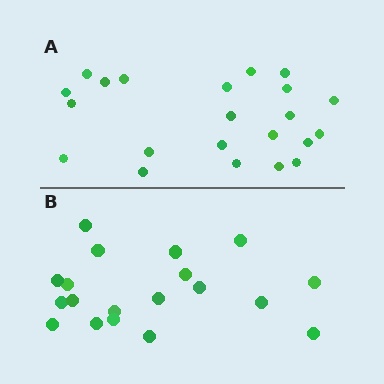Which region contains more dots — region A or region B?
Region A (the top region) has more dots.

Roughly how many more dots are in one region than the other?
Region A has just a few more — roughly 2 or 3 more dots than region B.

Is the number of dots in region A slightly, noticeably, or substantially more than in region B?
Region A has only slightly more — the two regions are fairly close. The ratio is roughly 1.2 to 1.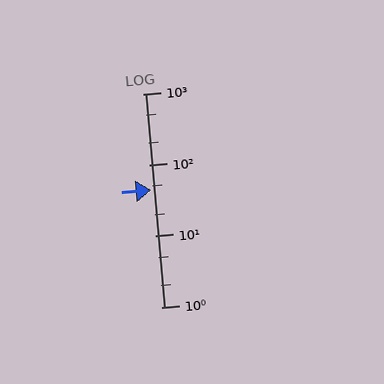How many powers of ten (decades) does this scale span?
The scale spans 3 decades, from 1 to 1000.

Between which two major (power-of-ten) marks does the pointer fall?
The pointer is between 10 and 100.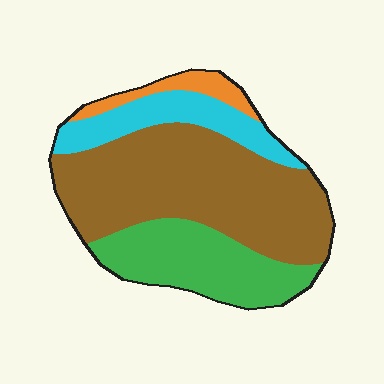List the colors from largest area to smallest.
From largest to smallest: brown, green, cyan, orange.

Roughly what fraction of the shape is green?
Green takes up about one quarter (1/4) of the shape.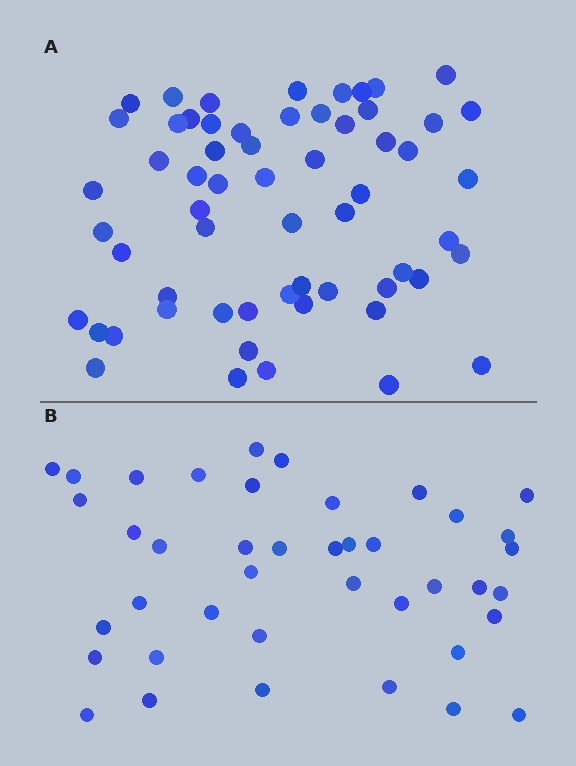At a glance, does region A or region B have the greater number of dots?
Region A (the top region) has more dots.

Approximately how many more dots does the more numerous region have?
Region A has approximately 20 more dots than region B.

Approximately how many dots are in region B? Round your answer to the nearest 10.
About 40 dots. (The exact count is 41, which rounds to 40.)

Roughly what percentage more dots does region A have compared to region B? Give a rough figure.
About 45% more.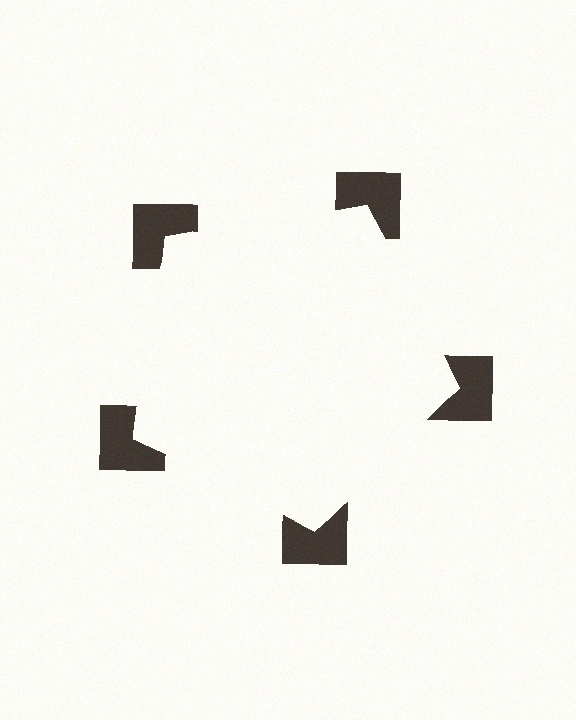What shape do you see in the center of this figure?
An illusory pentagon — its edges are inferred from the aligned wedge cuts in the notched squares, not physically drawn.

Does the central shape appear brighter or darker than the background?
It typically appears slightly brighter than the background, even though no actual brightness change is drawn.